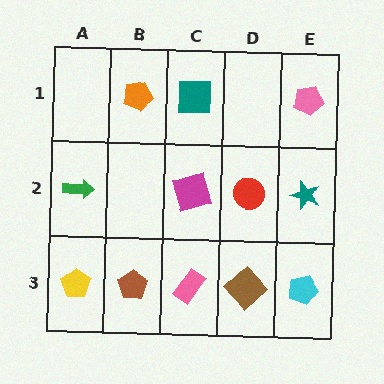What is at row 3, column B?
A brown pentagon.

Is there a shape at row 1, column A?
No, that cell is empty.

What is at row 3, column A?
A yellow pentagon.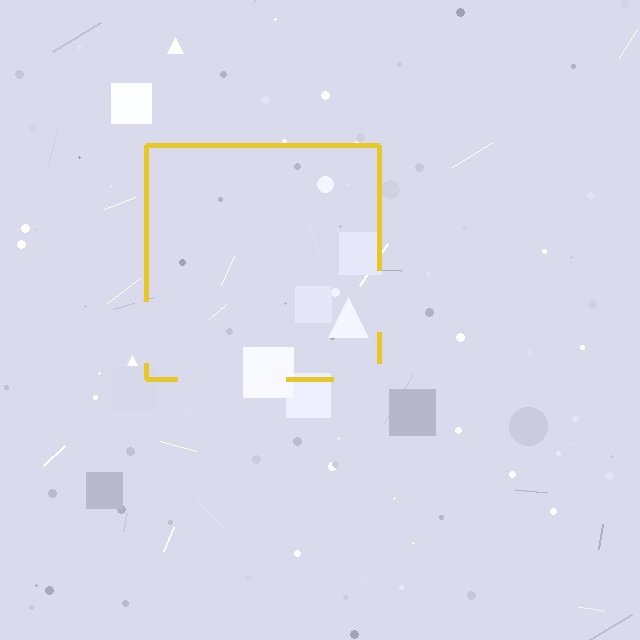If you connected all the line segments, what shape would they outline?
They would outline a square.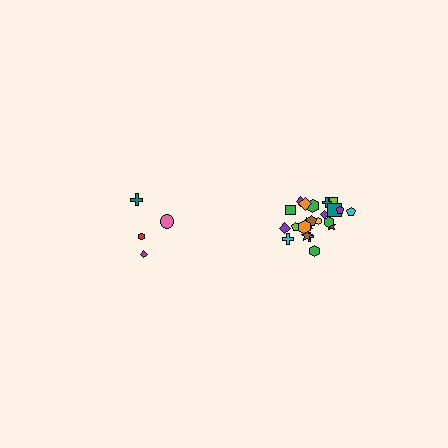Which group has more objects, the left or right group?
The right group.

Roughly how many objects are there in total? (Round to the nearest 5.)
Roughly 25 objects in total.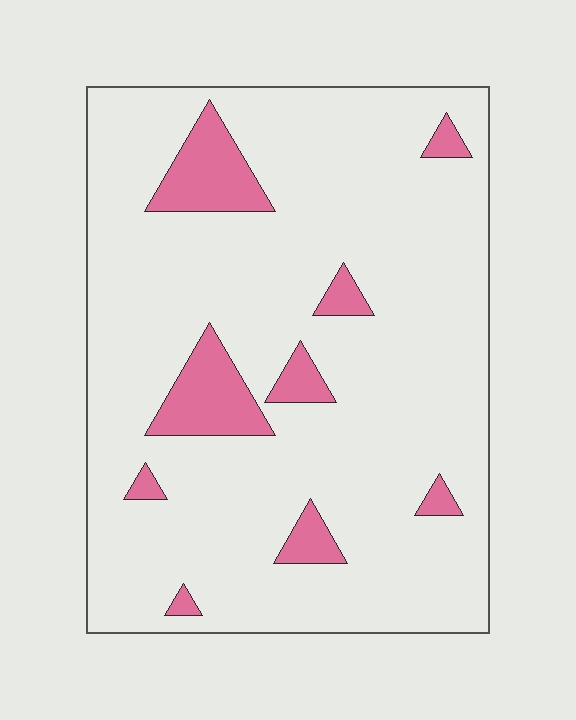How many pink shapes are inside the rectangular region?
9.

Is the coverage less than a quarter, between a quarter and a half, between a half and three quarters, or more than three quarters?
Less than a quarter.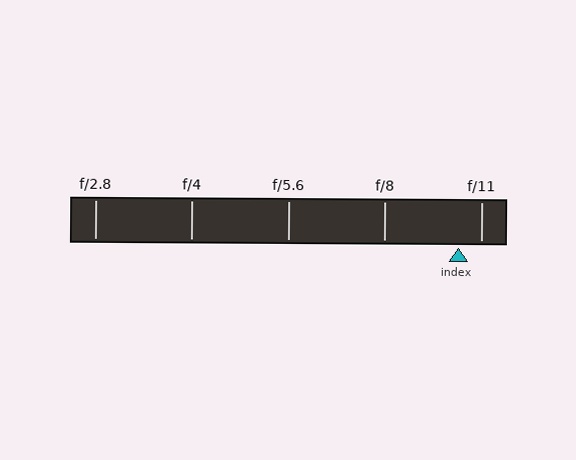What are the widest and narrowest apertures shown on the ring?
The widest aperture shown is f/2.8 and the narrowest is f/11.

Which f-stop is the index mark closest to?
The index mark is closest to f/11.